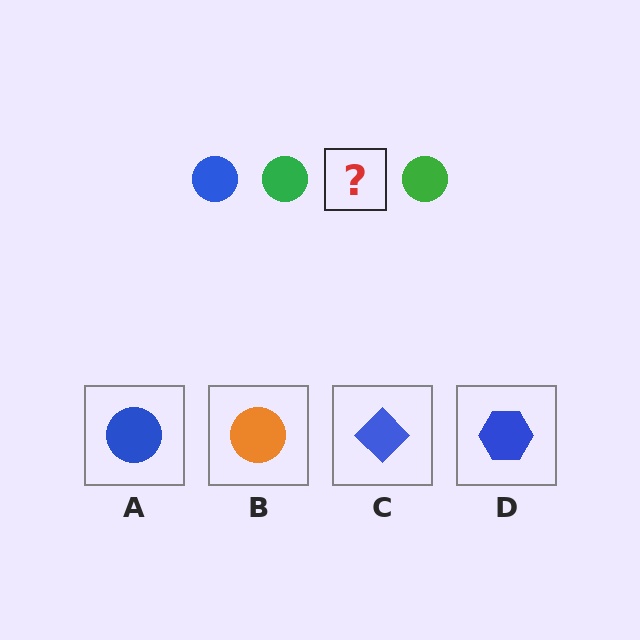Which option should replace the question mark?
Option A.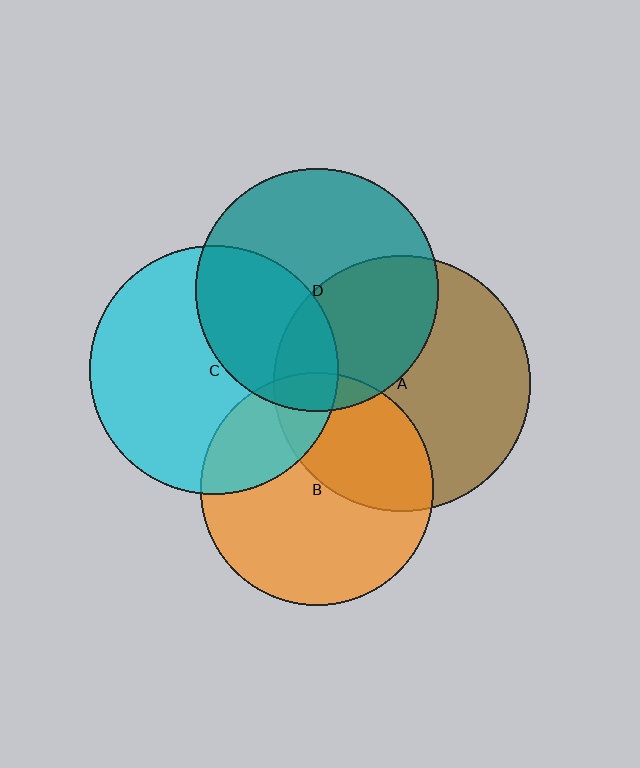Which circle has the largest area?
Circle A (brown).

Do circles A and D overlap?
Yes.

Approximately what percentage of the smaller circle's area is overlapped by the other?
Approximately 40%.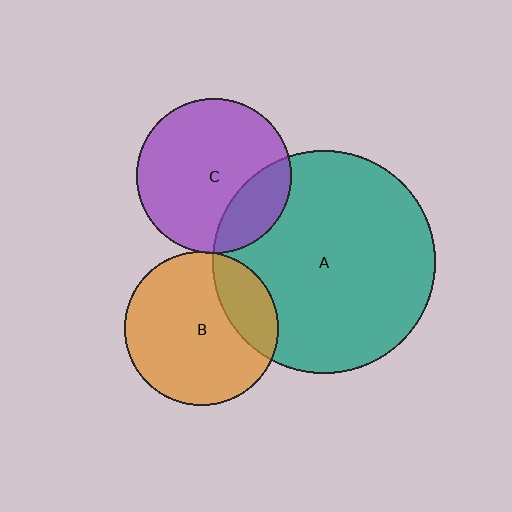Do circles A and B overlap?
Yes.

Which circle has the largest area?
Circle A (teal).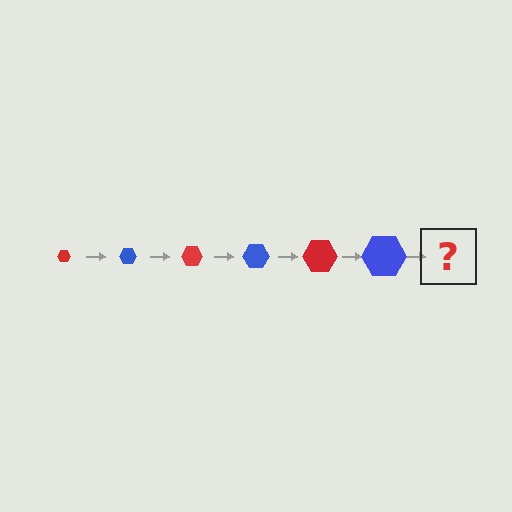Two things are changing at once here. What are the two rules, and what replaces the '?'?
The two rules are that the hexagon grows larger each step and the color cycles through red and blue. The '?' should be a red hexagon, larger than the previous one.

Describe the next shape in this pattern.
It should be a red hexagon, larger than the previous one.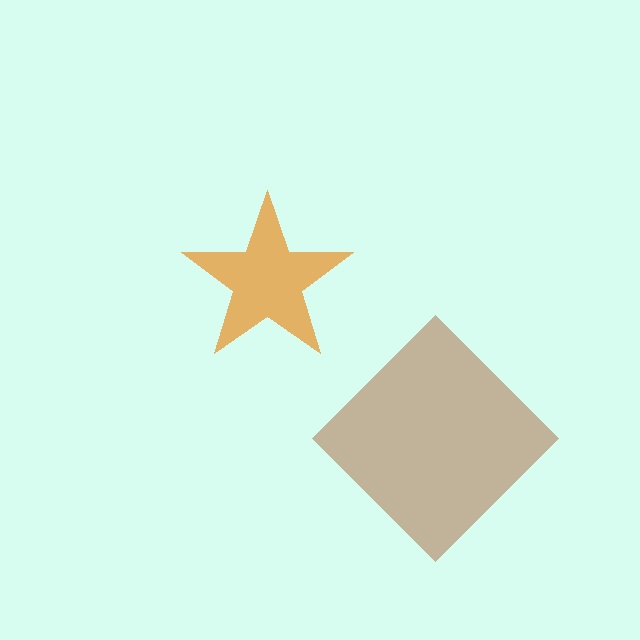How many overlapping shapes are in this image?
There are 2 overlapping shapes in the image.